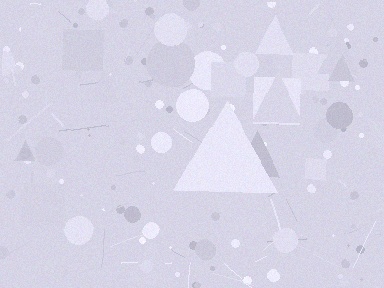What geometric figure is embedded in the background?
A triangle is embedded in the background.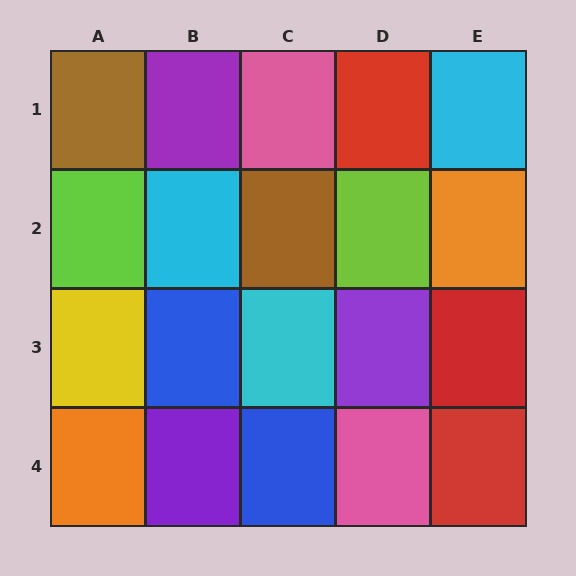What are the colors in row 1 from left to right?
Brown, purple, pink, red, cyan.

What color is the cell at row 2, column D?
Lime.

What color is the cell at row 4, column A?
Orange.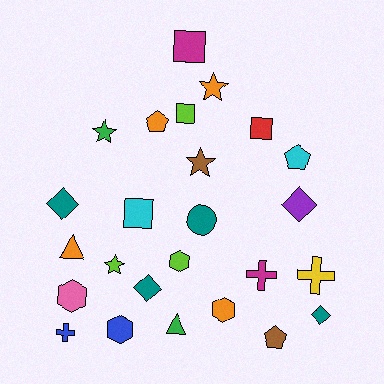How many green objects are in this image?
There are 2 green objects.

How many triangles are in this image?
There are 2 triangles.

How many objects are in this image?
There are 25 objects.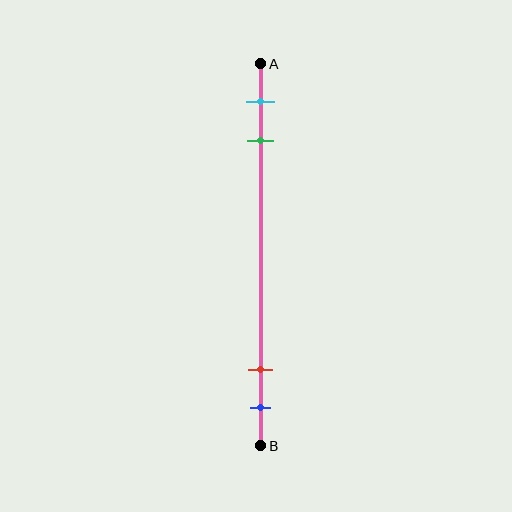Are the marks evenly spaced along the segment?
No, the marks are not evenly spaced.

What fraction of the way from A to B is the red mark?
The red mark is approximately 80% (0.8) of the way from A to B.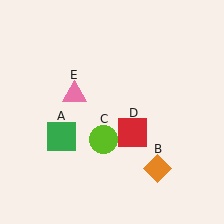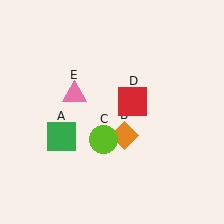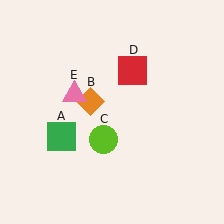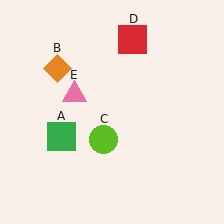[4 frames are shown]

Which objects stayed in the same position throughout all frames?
Green square (object A) and lime circle (object C) and pink triangle (object E) remained stationary.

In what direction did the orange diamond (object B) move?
The orange diamond (object B) moved up and to the left.